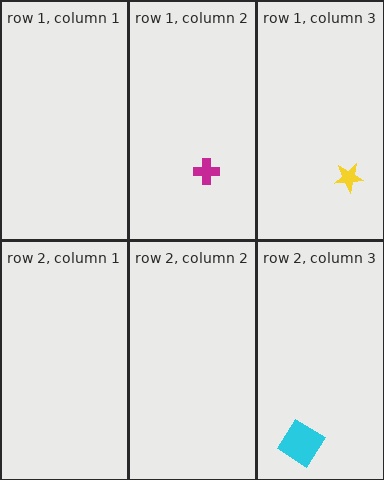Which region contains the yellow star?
The row 1, column 3 region.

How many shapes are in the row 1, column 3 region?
1.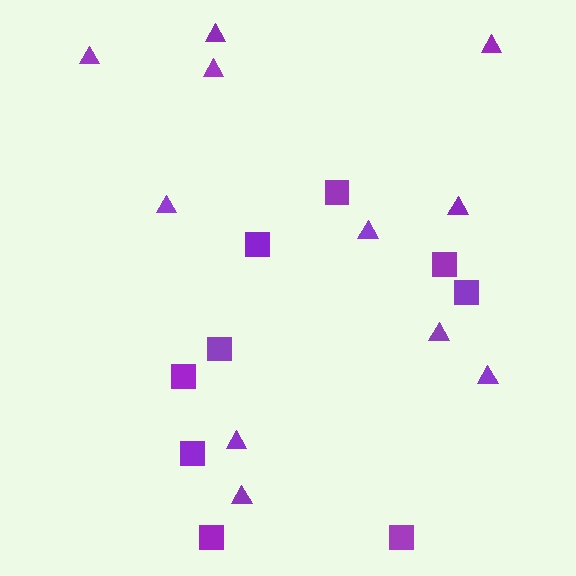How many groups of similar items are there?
There are 2 groups: one group of squares (9) and one group of triangles (11).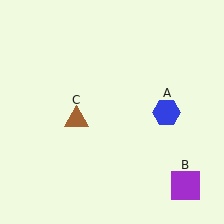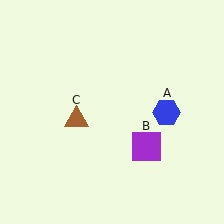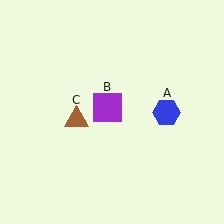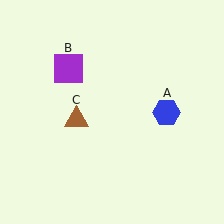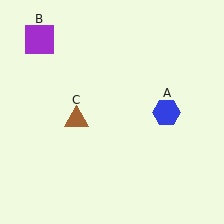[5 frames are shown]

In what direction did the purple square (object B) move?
The purple square (object B) moved up and to the left.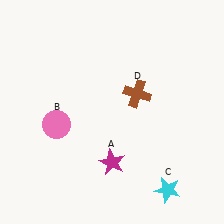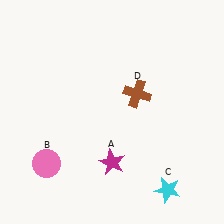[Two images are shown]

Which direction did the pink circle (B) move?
The pink circle (B) moved down.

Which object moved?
The pink circle (B) moved down.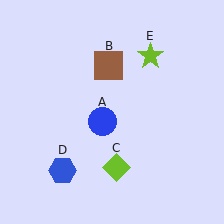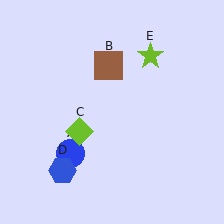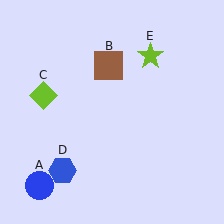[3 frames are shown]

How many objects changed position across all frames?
2 objects changed position: blue circle (object A), lime diamond (object C).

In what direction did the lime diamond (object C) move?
The lime diamond (object C) moved up and to the left.